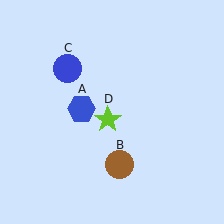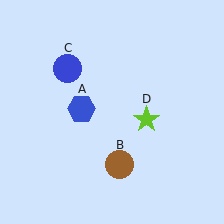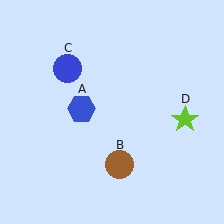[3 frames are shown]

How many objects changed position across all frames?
1 object changed position: lime star (object D).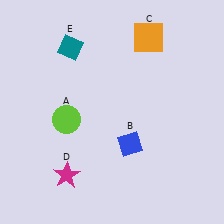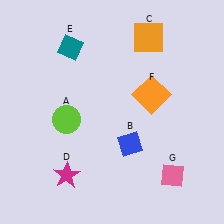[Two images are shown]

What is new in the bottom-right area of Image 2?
A pink diamond (G) was added in the bottom-right area of Image 2.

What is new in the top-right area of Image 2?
An orange square (F) was added in the top-right area of Image 2.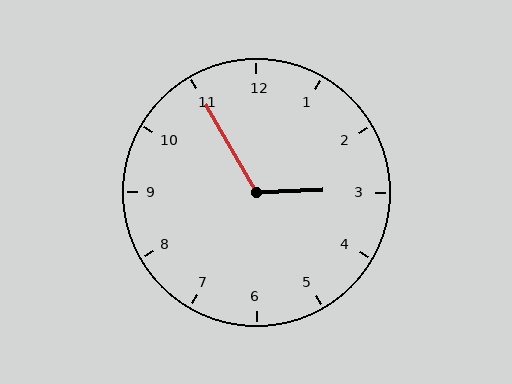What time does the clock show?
2:55.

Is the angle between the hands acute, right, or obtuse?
It is obtuse.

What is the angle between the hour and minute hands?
Approximately 118 degrees.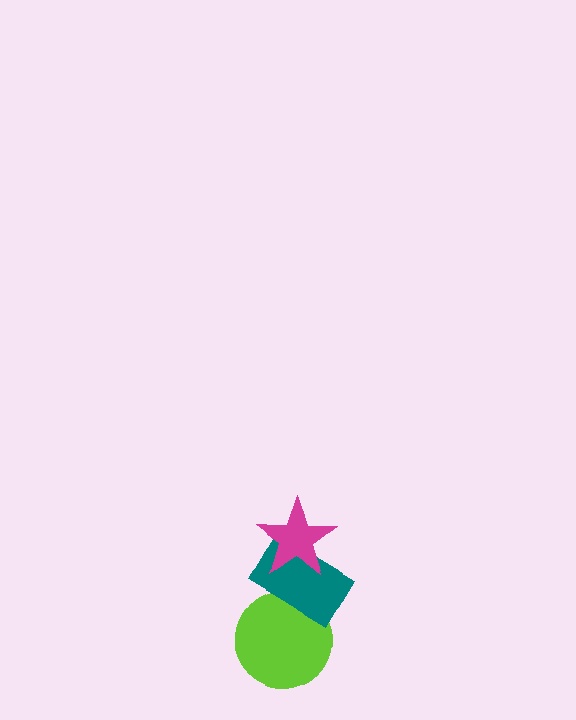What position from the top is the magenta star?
The magenta star is 1st from the top.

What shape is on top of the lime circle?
The teal rectangle is on top of the lime circle.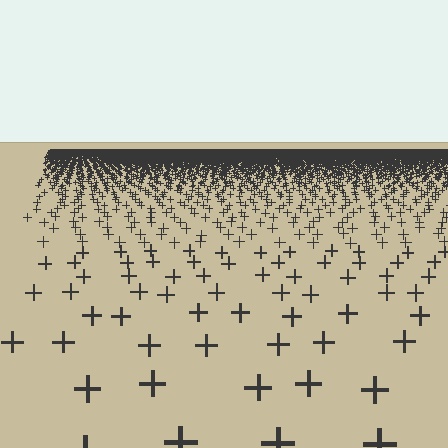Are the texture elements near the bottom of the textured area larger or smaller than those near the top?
Larger. Near the bottom, elements are closer to the viewer and appear at a bigger on-screen size.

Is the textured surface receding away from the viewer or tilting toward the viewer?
The surface is receding away from the viewer. Texture elements get smaller and denser toward the top.